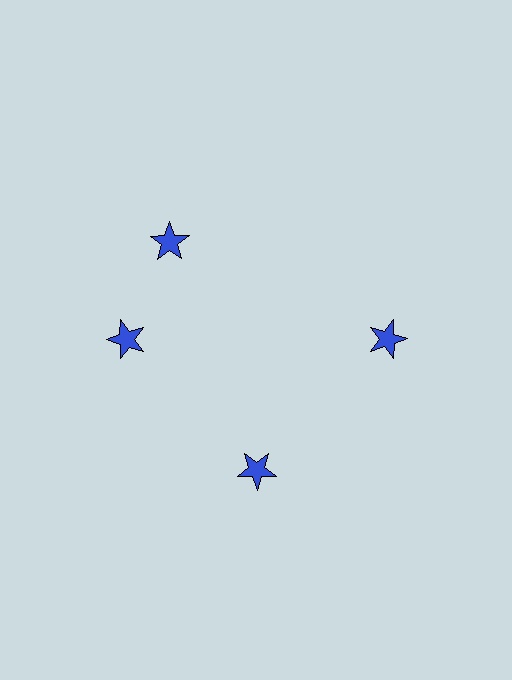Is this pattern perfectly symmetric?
No. The 4 blue stars are arranged in a ring, but one element near the 12 o'clock position is rotated out of alignment along the ring, breaking the 4-fold rotational symmetry.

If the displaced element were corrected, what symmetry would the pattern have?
It would have 4-fold rotational symmetry — the pattern would map onto itself every 90 degrees.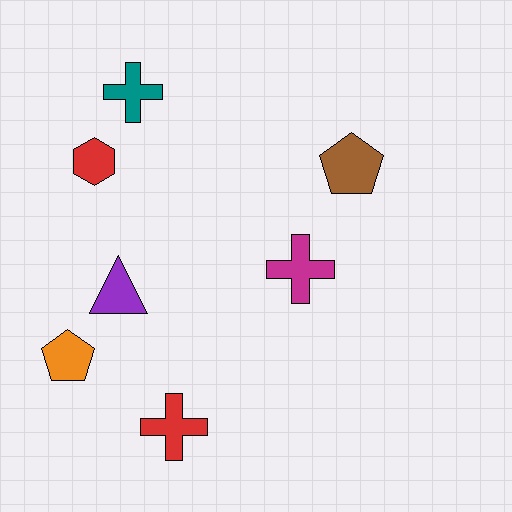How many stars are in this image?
There are no stars.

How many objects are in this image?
There are 7 objects.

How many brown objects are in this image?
There is 1 brown object.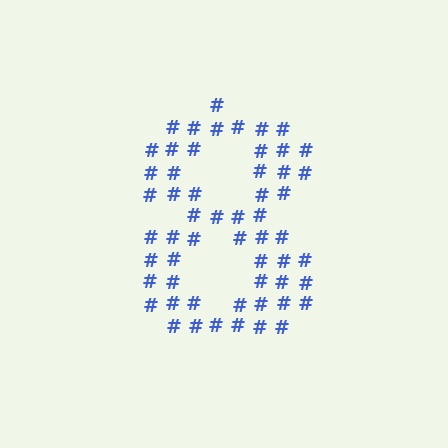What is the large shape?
The large shape is the digit 8.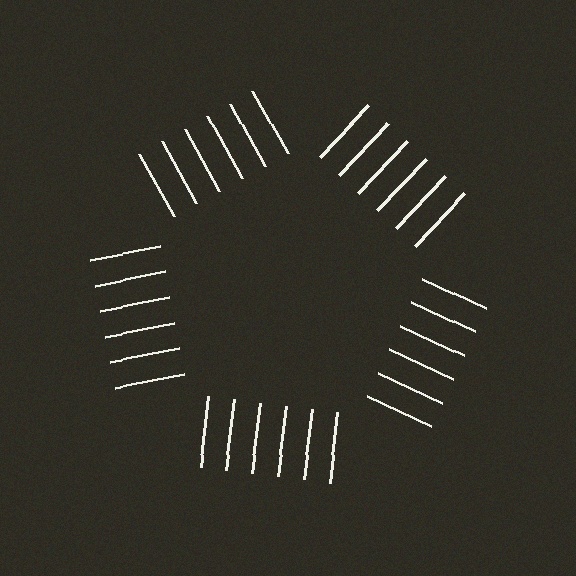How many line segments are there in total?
30 — 6 along each of the 5 edges.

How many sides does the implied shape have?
5 sides — the line-ends trace a pentagon.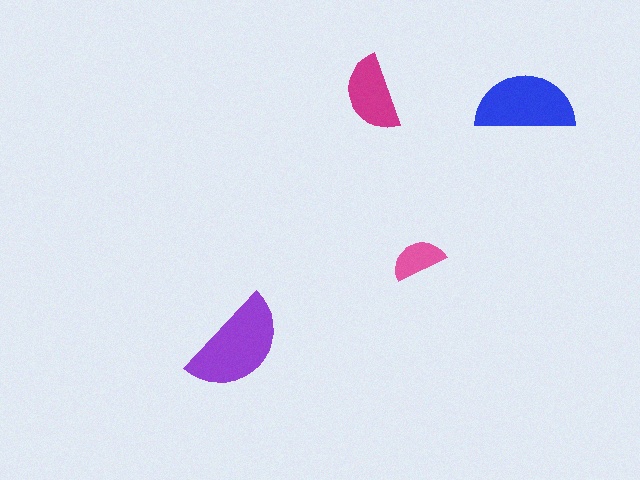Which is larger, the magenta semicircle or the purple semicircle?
The purple one.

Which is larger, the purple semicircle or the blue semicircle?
The purple one.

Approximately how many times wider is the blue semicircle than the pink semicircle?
About 2 times wider.